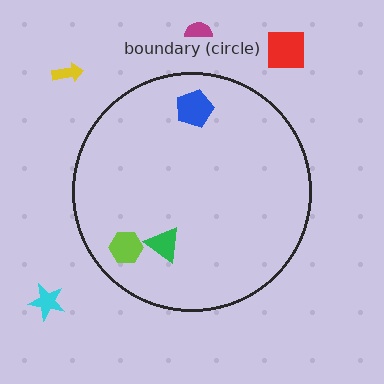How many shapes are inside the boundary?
3 inside, 4 outside.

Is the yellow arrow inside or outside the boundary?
Outside.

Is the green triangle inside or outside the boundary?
Inside.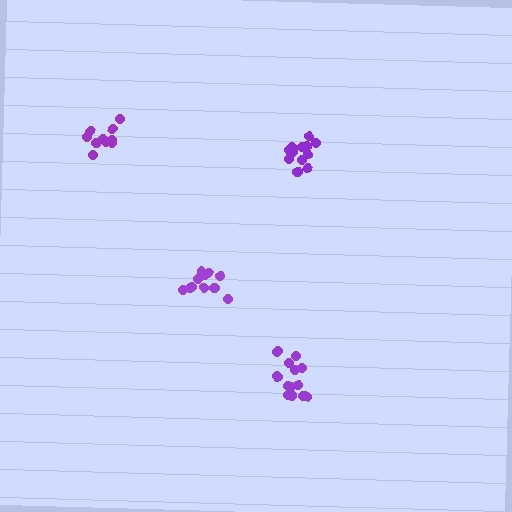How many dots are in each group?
Group 1: 11 dots, Group 2: 15 dots, Group 3: 10 dots, Group 4: 14 dots (50 total).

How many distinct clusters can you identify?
There are 4 distinct clusters.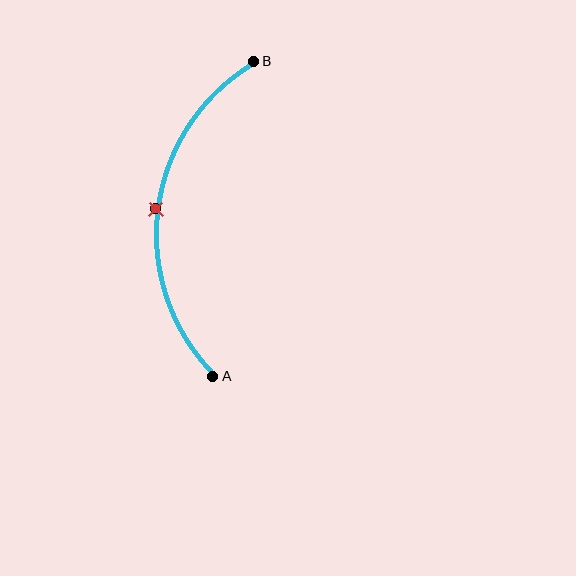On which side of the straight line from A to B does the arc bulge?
The arc bulges to the left of the straight line connecting A and B.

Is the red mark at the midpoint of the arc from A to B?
Yes. The red mark lies on the arc at equal arc-length from both A and B — it is the arc midpoint.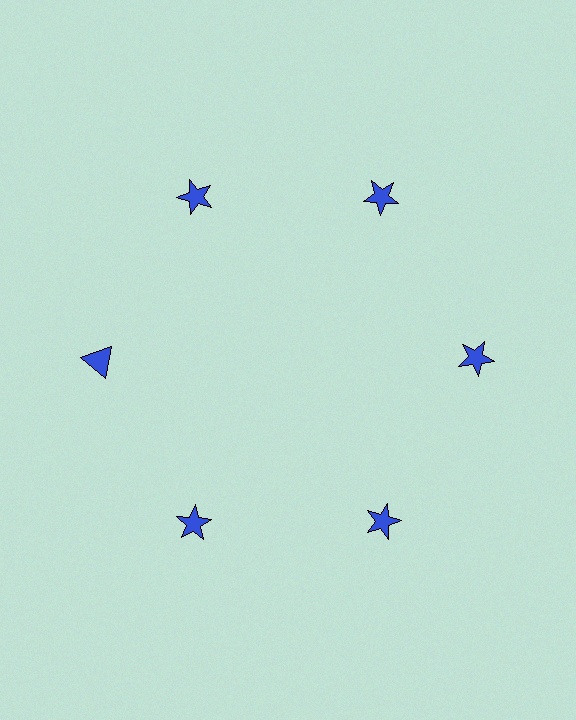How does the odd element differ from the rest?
It has a different shape: triangle instead of star.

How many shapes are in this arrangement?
There are 6 shapes arranged in a ring pattern.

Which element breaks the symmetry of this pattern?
The blue triangle at roughly the 9 o'clock position breaks the symmetry. All other shapes are blue stars.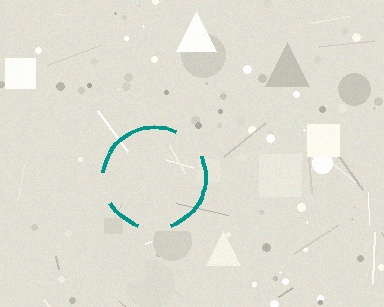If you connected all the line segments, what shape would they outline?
They would outline a circle.